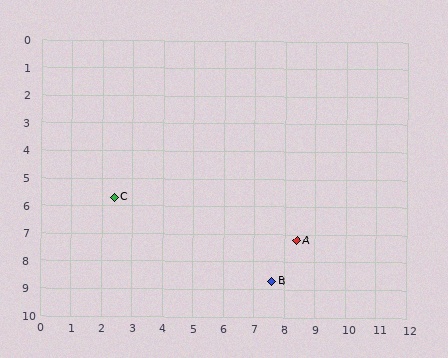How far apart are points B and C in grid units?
Points B and C are about 6.0 grid units apart.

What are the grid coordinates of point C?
Point C is at approximately (2.4, 5.7).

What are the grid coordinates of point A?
Point A is at approximately (8.4, 7.2).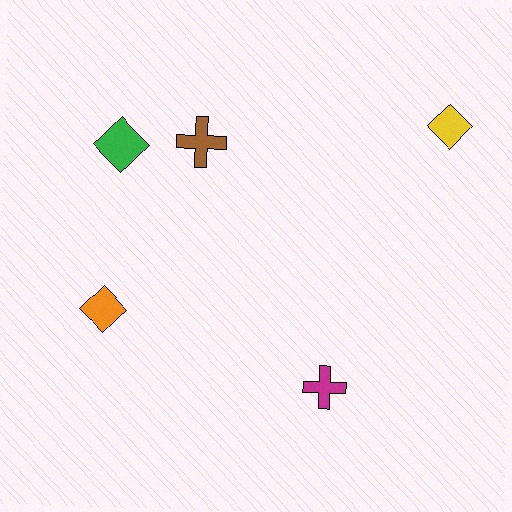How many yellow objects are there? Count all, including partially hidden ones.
There is 1 yellow object.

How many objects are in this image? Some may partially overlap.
There are 5 objects.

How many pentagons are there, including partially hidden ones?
There are no pentagons.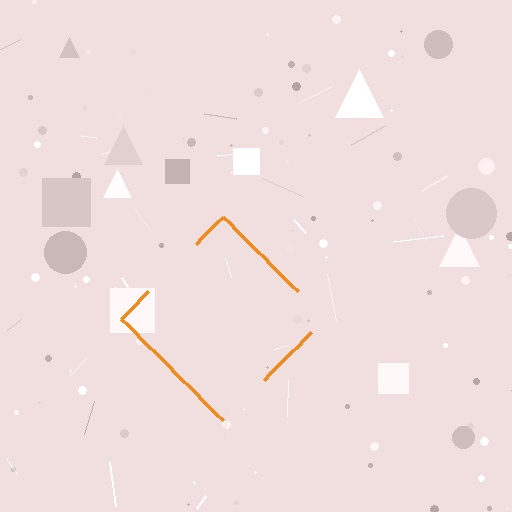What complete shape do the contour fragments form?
The contour fragments form a diamond.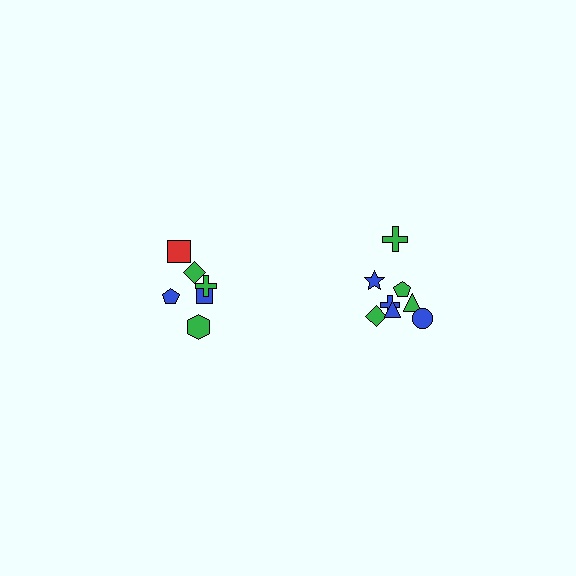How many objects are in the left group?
There are 6 objects.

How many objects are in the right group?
There are 8 objects.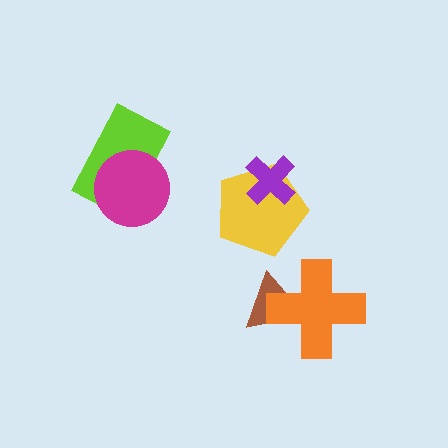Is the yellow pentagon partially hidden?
Yes, it is partially covered by another shape.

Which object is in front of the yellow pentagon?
The purple cross is in front of the yellow pentagon.